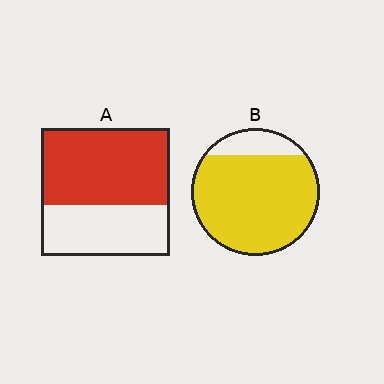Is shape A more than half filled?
Yes.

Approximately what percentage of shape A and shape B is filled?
A is approximately 60% and B is approximately 85%.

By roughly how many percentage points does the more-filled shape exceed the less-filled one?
By roughly 25 percentage points (B over A).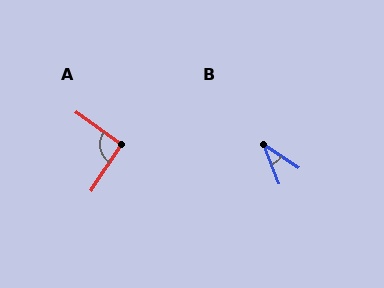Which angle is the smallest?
B, at approximately 35 degrees.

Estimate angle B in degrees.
Approximately 35 degrees.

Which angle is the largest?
A, at approximately 92 degrees.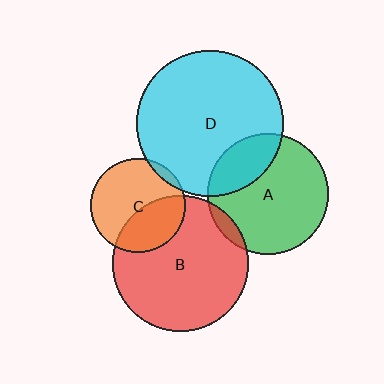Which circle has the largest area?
Circle D (cyan).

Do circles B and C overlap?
Yes.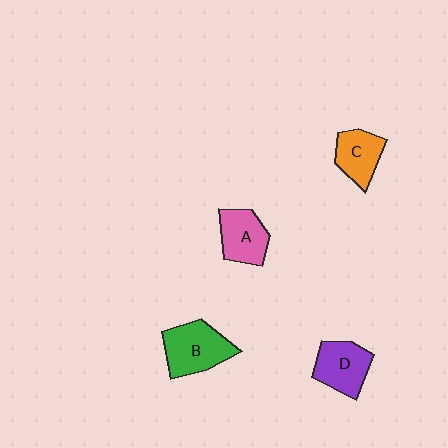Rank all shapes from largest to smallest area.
From largest to smallest: B (green), D (purple), A (pink), C (orange).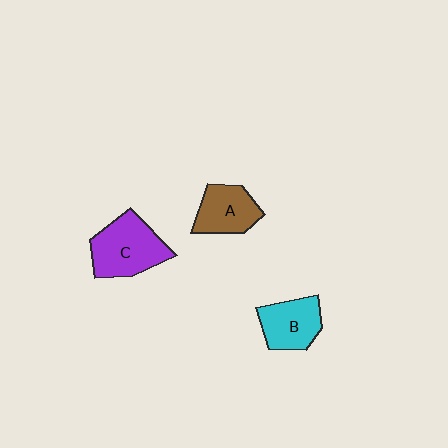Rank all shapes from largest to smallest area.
From largest to smallest: C (purple), B (cyan), A (brown).